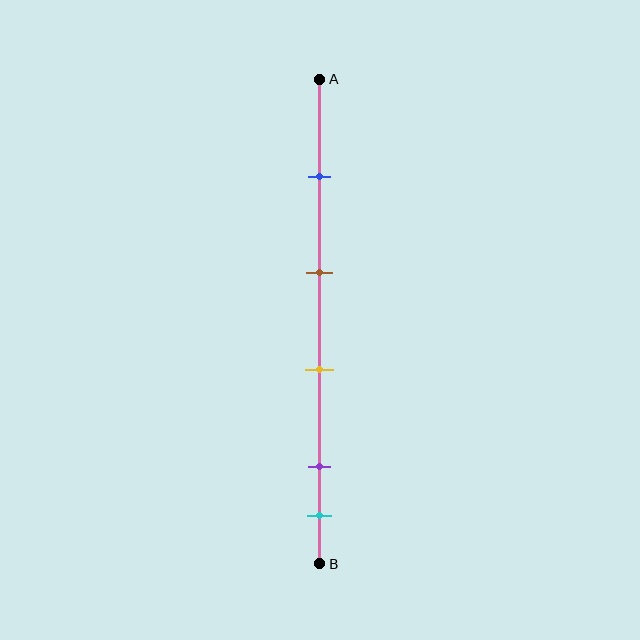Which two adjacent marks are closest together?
The purple and cyan marks are the closest adjacent pair.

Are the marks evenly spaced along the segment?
No, the marks are not evenly spaced.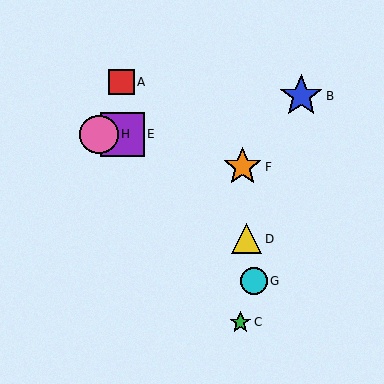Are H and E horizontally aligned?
Yes, both are at y≈134.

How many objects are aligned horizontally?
2 objects (E, H) are aligned horizontally.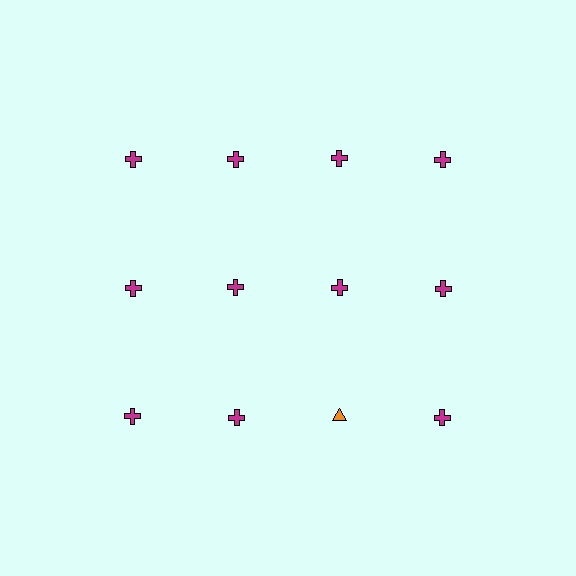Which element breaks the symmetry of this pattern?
The orange triangle in the third row, center column breaks the symmetry. All other shapes are magenta crosses.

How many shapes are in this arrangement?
There are 12 shapes arranged in a grid pattern.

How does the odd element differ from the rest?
It differs in both color (orange instead of magenta) and shape (triangle instead of cross).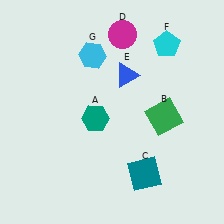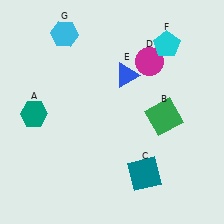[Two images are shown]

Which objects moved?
The objects that moved are: the teal hexagon (A), the magenta circle (D), the cyan hexagon (G).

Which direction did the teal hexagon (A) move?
The teal hexagon (A) moved left.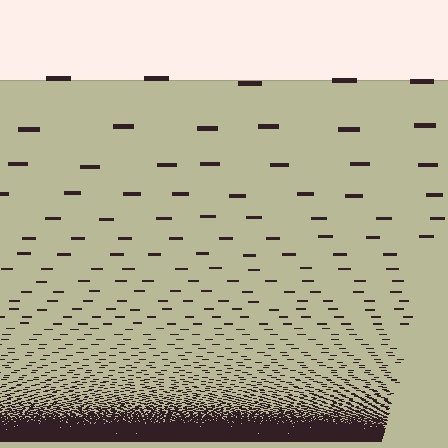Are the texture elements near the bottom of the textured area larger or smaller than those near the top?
Smaller. The gradient is inverted — elements near the bottom are smaller and denser.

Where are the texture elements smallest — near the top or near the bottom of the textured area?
Near the bottom.